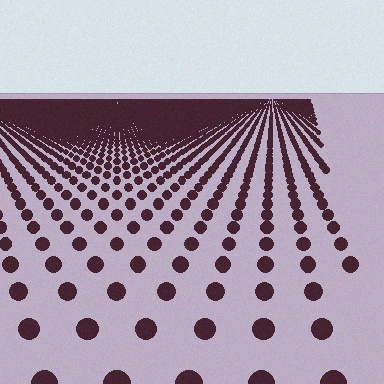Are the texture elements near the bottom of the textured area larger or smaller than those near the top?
Larger. Near the bottom, elements are closer to the viewer and appear at a bigger on-screen size.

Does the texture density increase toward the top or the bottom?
Density increases toward the top.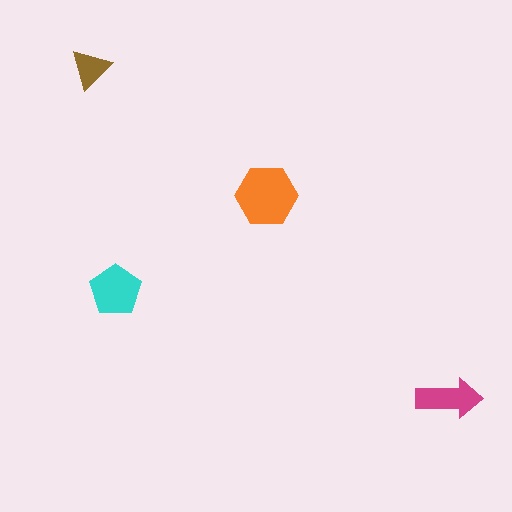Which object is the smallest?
The brown triangle.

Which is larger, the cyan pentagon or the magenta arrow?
The cyan pentagon.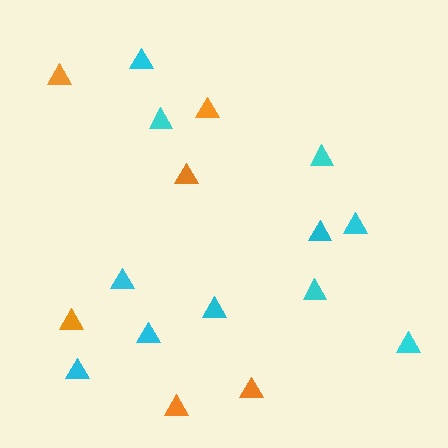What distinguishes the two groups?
There are 2 groups: one group of orange triangles (6) and one group of cyan triangles (11).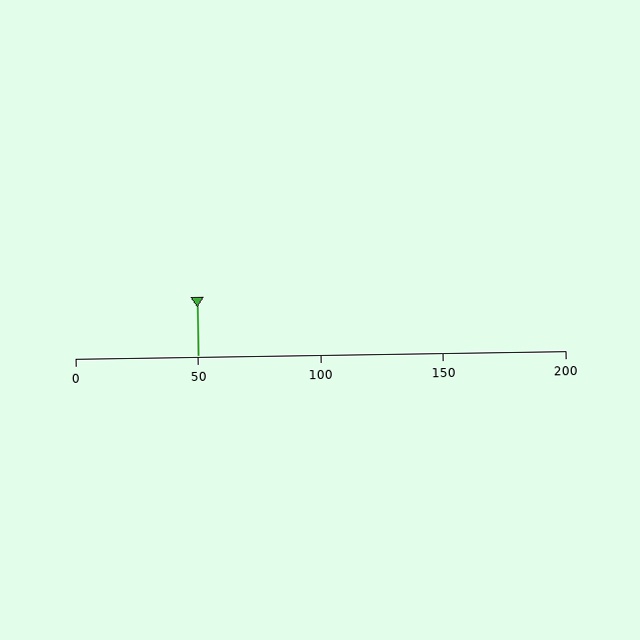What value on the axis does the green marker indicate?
The marker indicates approximately 50.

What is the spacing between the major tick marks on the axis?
The major ticks are spaced 50 apart.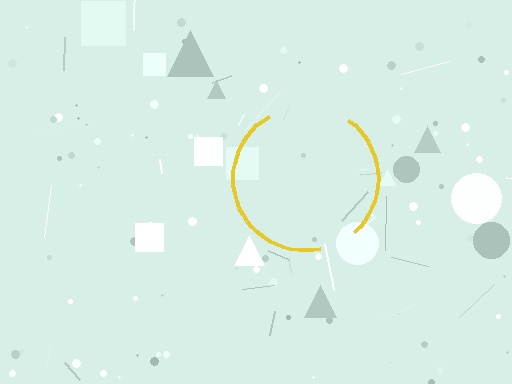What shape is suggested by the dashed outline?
The dashed outline suggests a circle.